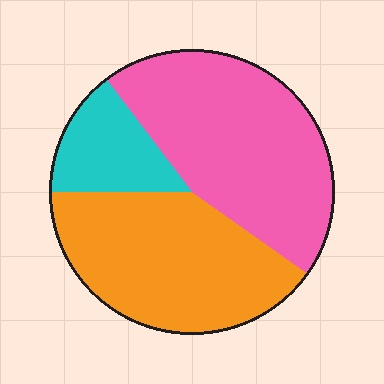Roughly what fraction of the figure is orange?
Orange covers around 40% of the figure.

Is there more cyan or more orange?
Orange.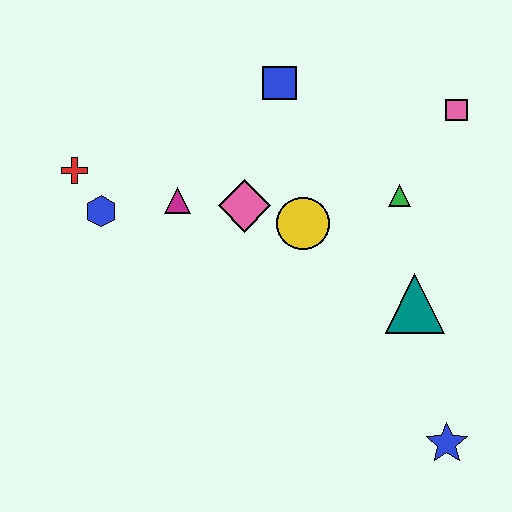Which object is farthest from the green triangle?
The red cross is farthest from the green triangle.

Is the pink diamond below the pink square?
Yes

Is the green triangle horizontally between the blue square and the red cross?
No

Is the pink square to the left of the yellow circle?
No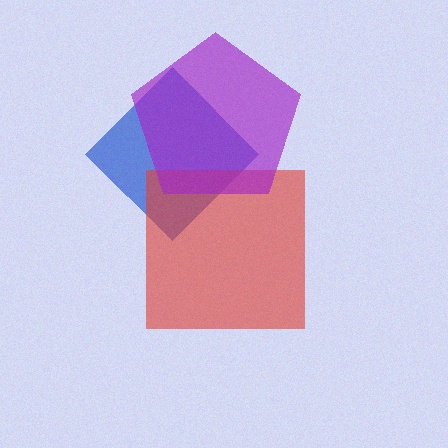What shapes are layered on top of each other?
The layered shapes are: a blue diamond, a red square, a purple pentagon.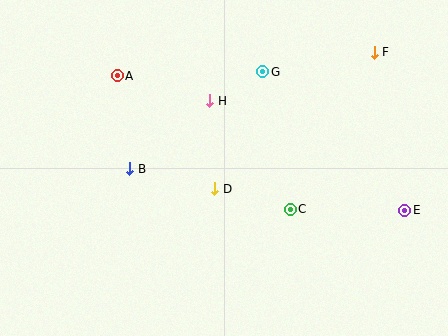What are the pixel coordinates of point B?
Point B is at (130, 169).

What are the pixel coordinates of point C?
Point C is at (290, 209).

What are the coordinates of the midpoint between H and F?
The midpoint between H and F is at (292, 77).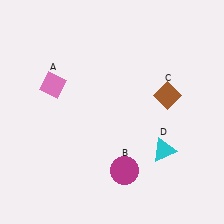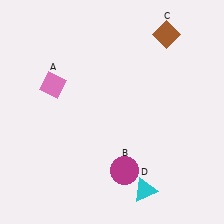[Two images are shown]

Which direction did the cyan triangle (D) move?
The cyan triangle (D) moved down.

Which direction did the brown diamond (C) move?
The brown diamond (C) moved up.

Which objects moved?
The objects that moved are: the brown diamond (C), the cyan triangle (D).